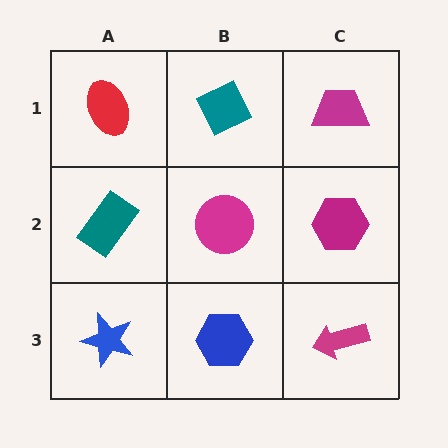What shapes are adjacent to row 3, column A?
A teal rectangle (row 2, column A), a blue hexagon (row 3, column B).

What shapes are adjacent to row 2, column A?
A red ellipse (row 1, column A), a blue star (row 3, column A), a magenta circle (row 2, column B).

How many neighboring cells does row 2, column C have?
3.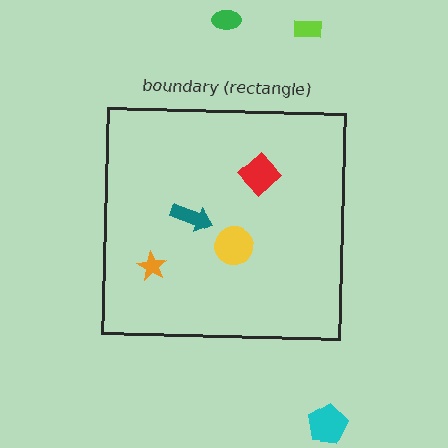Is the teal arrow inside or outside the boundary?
Inside.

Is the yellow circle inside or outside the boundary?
Inside.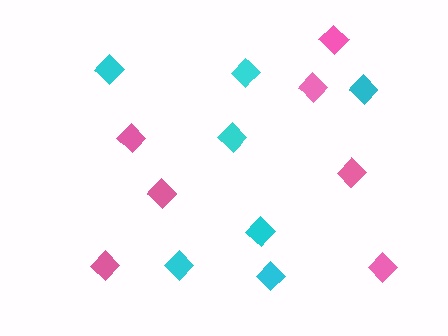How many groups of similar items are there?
There are 2 groups: one group of cyan diamonds (7) and one group of pink diamonds (7).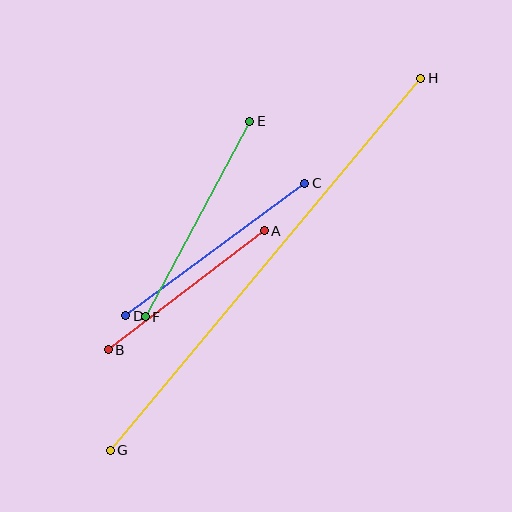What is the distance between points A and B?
The distance is approximately 196 pixels.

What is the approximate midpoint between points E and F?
The midpoint is at approximately (197, 219) pixels.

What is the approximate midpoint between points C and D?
The midpoint is at approximately (215, 249) pixels.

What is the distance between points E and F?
The distance is approximately 222 pixels.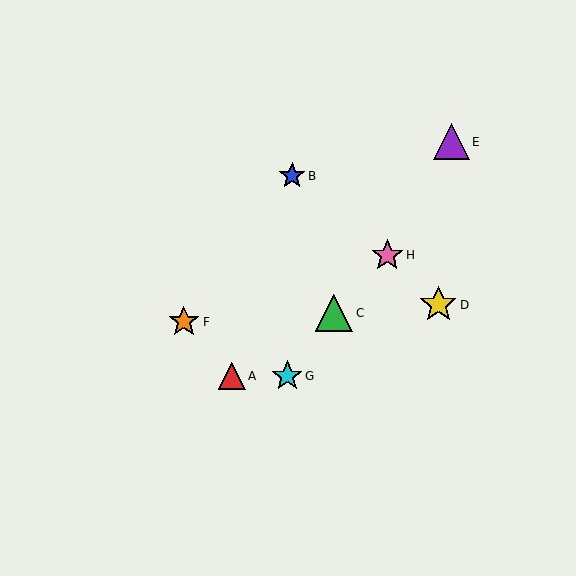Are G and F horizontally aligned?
No, G is at y≈376 and F is at y≈322.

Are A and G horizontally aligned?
Yes, both are at y≈376.